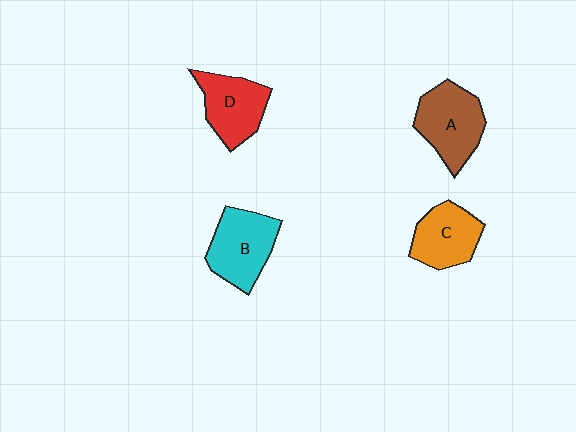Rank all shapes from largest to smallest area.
From largest to smallest: A (brown), B (cyan), D (red), C (orange).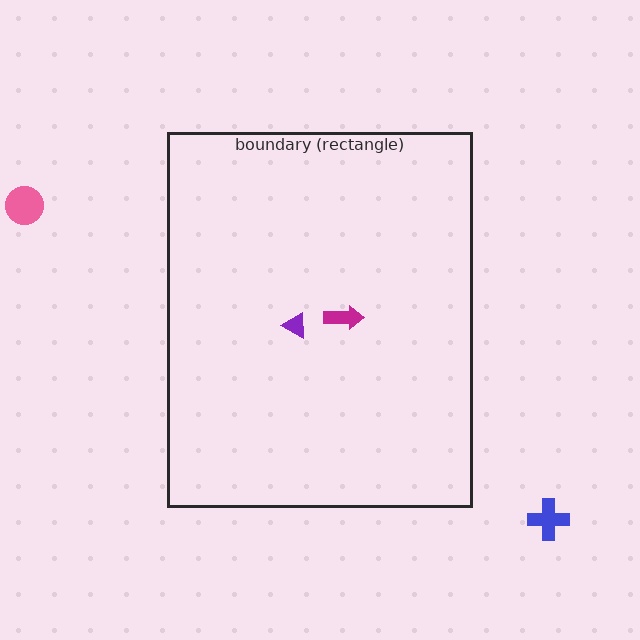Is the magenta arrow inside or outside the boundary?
Inside.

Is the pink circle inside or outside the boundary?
Outside.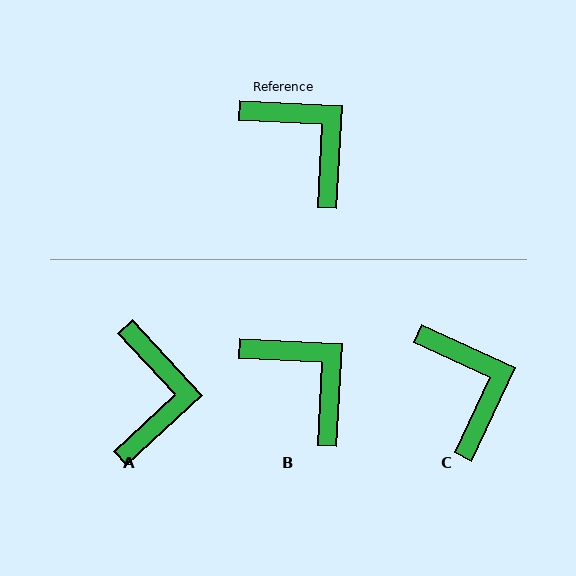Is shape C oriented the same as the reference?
No, it is off by about 22 degrees.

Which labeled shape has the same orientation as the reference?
B.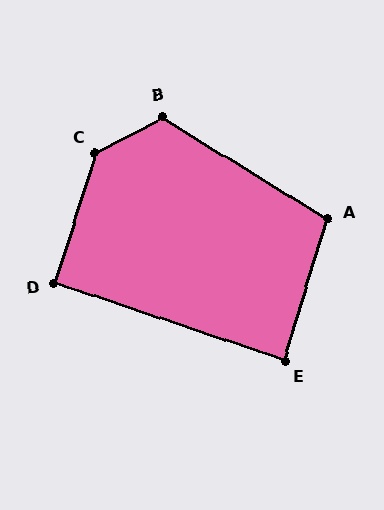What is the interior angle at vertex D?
Approximately 91 degrees (approximately right).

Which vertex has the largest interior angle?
C, at approximately 135 degrees.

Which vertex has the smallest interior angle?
E, at approximately 88 degrees.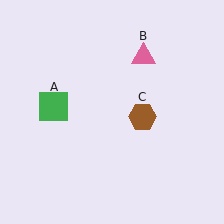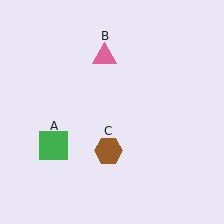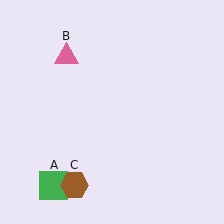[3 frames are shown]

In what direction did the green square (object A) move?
The green square (object A) moved down.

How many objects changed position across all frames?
3 objects changed position: green square (object A), pink triangle (object B), brown hexagon (object C).